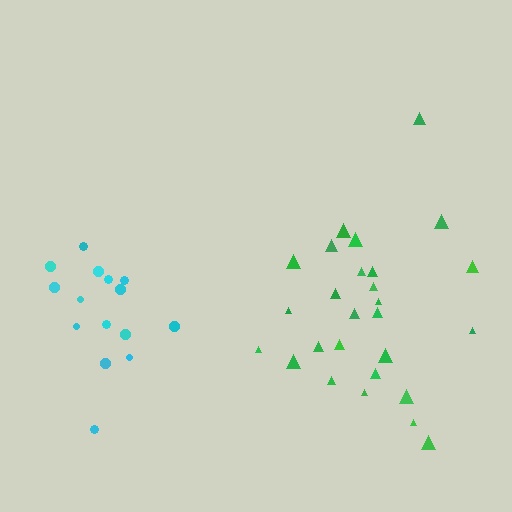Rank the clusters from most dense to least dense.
cyan, green.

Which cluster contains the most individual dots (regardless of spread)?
Green (27).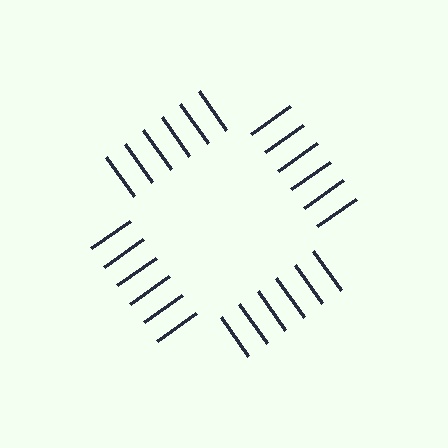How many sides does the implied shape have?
4 sides — the line-ends trace a square.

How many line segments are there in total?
24 — 6 along each of the 4 edges.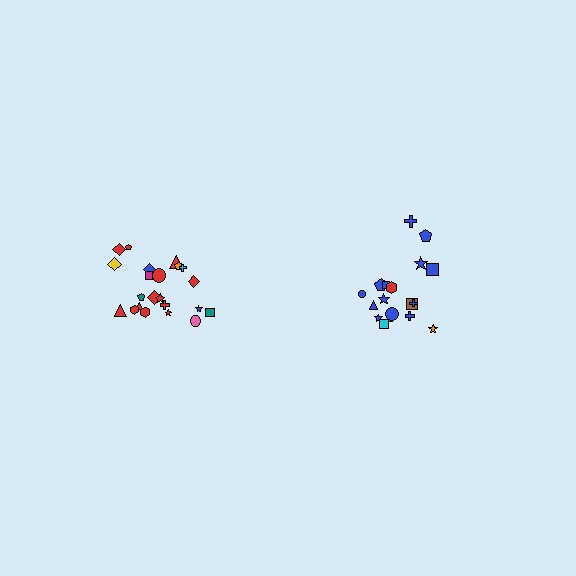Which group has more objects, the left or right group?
The left group.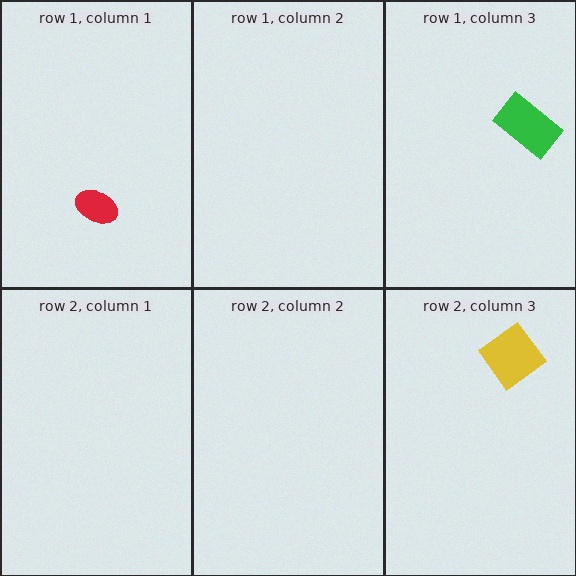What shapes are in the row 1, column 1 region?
The red ellipse.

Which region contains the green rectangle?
The row 1, column 3 region.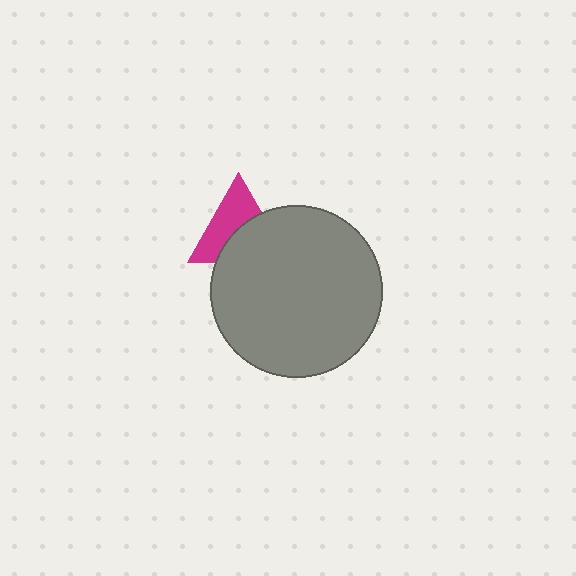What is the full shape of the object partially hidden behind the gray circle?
The partially hidden object is a magenta triangle.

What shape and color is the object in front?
The object in front is a gray circle.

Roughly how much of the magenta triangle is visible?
About half of it is visible (roughly 52%).